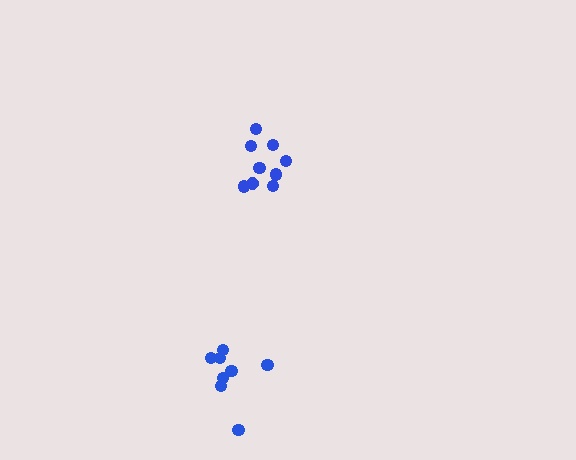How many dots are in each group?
Group 1: 8 dots, Group 2: 9 dots (17 total).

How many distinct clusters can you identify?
There are 2 distinct clusters.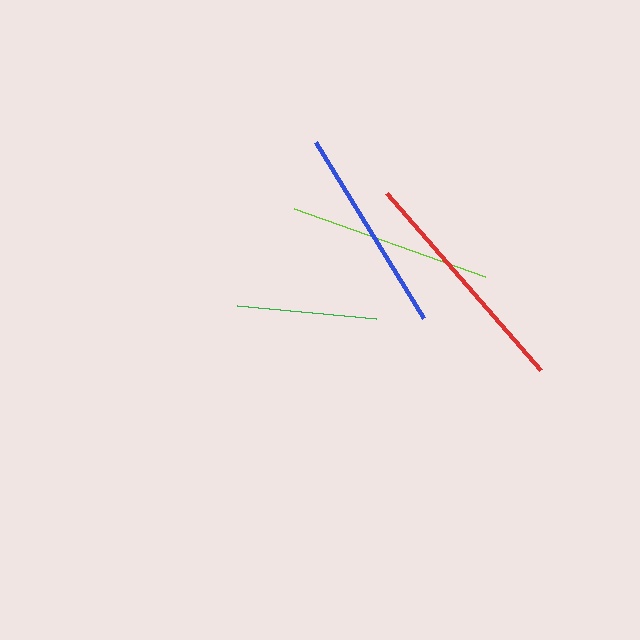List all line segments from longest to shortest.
From longest to shortest: red, blue, lime, green.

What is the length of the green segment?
The green segment is approximately 140 pixels long.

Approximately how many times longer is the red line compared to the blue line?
The red line is approximately 1.1 times the length of the blue line.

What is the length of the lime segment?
The lime segment is approximately 202 pixels long.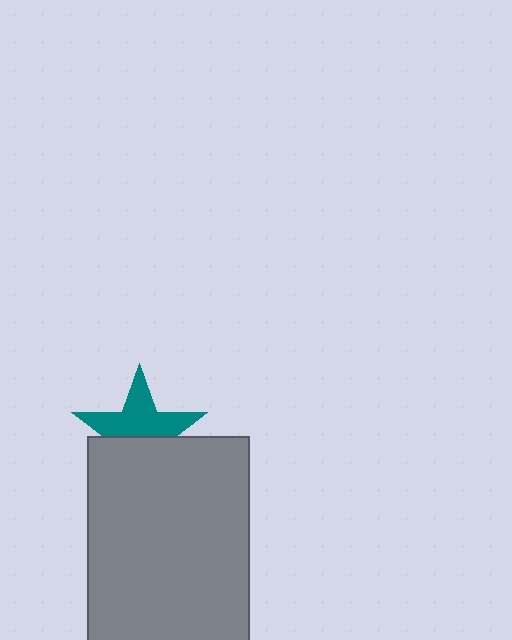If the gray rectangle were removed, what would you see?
You would see the complete teal star.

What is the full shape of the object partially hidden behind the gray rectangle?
The partially hidden object is a teal star.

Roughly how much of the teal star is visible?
About half of it is visible (roughly 55%).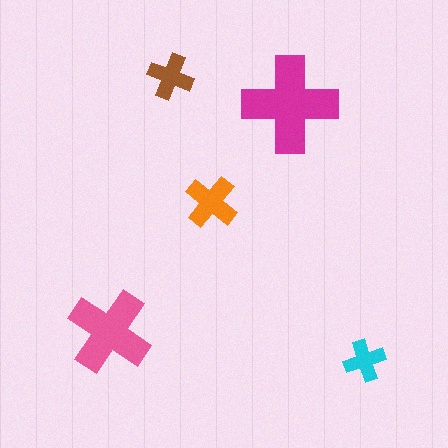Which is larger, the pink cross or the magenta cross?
The magenta one.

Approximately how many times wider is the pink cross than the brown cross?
About 2 times wider.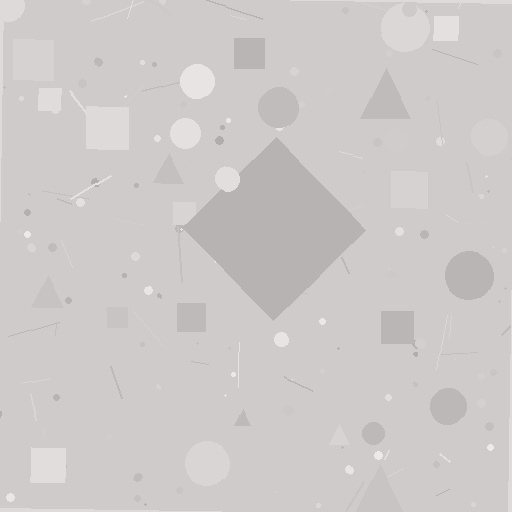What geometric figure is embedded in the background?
A diamond is embedded in the background.